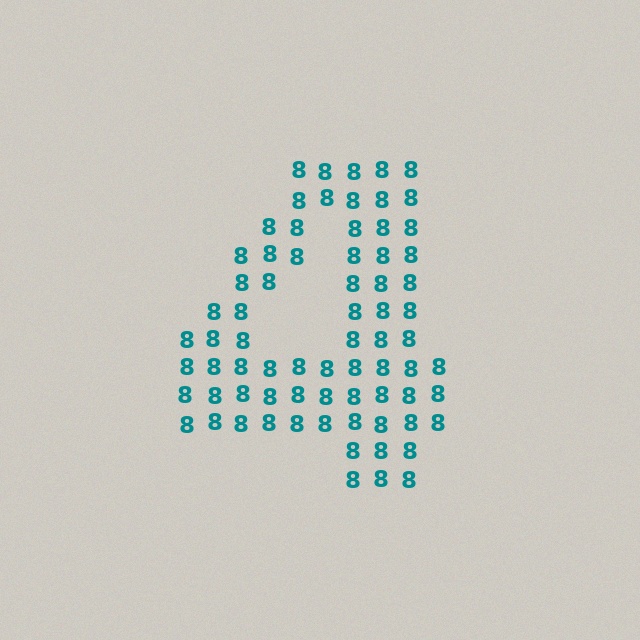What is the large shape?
The large shape is the digit 4.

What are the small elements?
The small elements are digit 8's.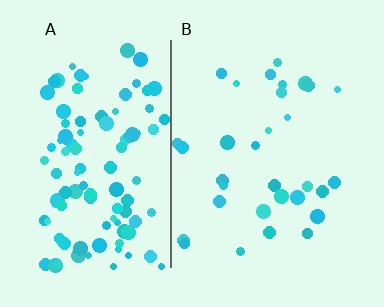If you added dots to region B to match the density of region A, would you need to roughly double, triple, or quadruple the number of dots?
Approximately triple.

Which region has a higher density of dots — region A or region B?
A (the left).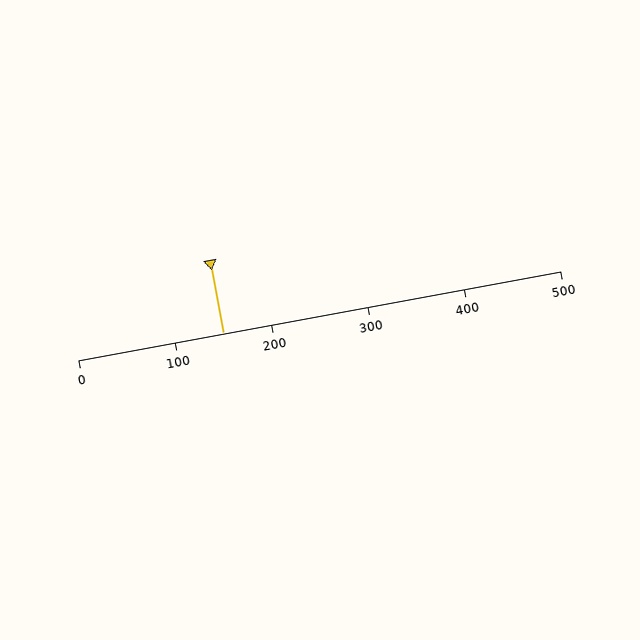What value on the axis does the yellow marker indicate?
The marker indicates approximately 150.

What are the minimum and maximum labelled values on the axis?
The axis runs from 0 to 500.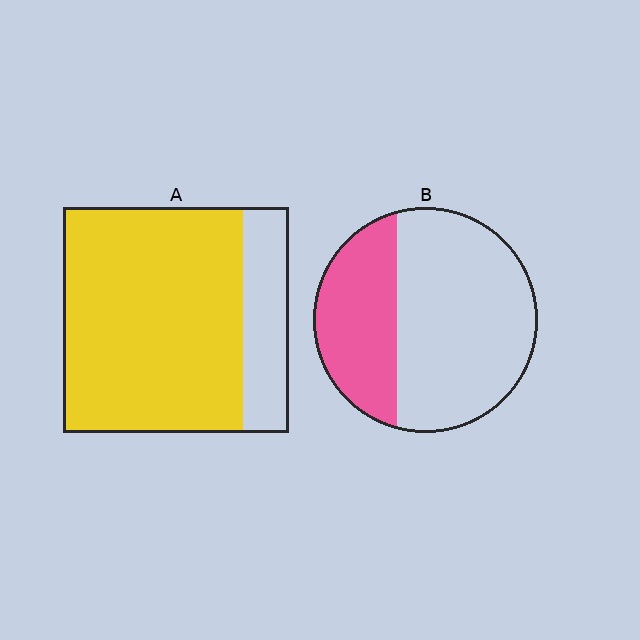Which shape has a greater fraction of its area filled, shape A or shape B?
Shape A.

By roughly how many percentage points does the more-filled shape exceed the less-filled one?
By roughly 45 percentage points (A over B).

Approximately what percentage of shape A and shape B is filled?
A is approximately 80% and B is approximately 35%.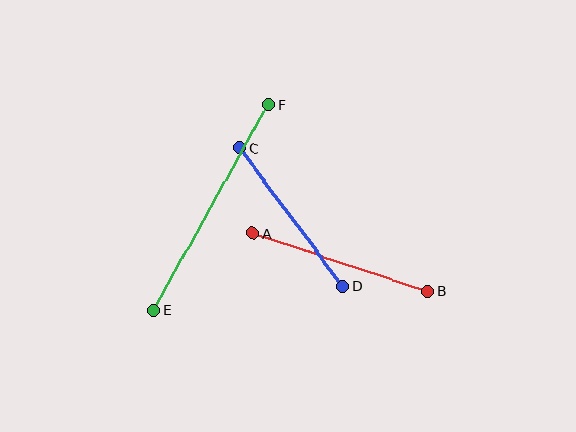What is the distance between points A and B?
The distance is approximately 185 pixels.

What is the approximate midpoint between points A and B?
The midpoint is at approximately (340, 262) pixels.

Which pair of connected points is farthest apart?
Points E and F are farthest apart.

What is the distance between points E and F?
The distance is approximately 236 pixels.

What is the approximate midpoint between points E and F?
The midpoint is at approximately (211, 207) pixels.